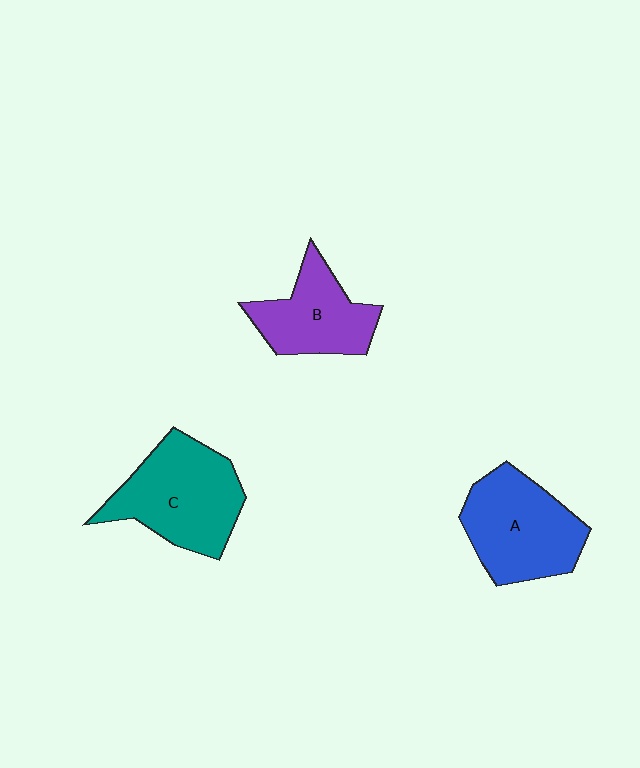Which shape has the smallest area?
Shape B (purple).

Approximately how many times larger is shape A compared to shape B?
Approximately 1.3 times.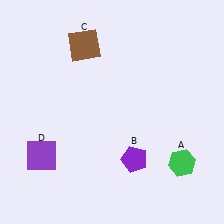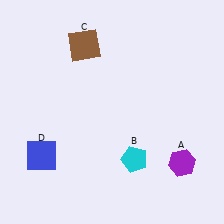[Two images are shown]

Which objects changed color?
A changed from green to purple. B changed from purple to cyan. D changed from purple to blue.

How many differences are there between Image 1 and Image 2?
There are 3 differences between the two images.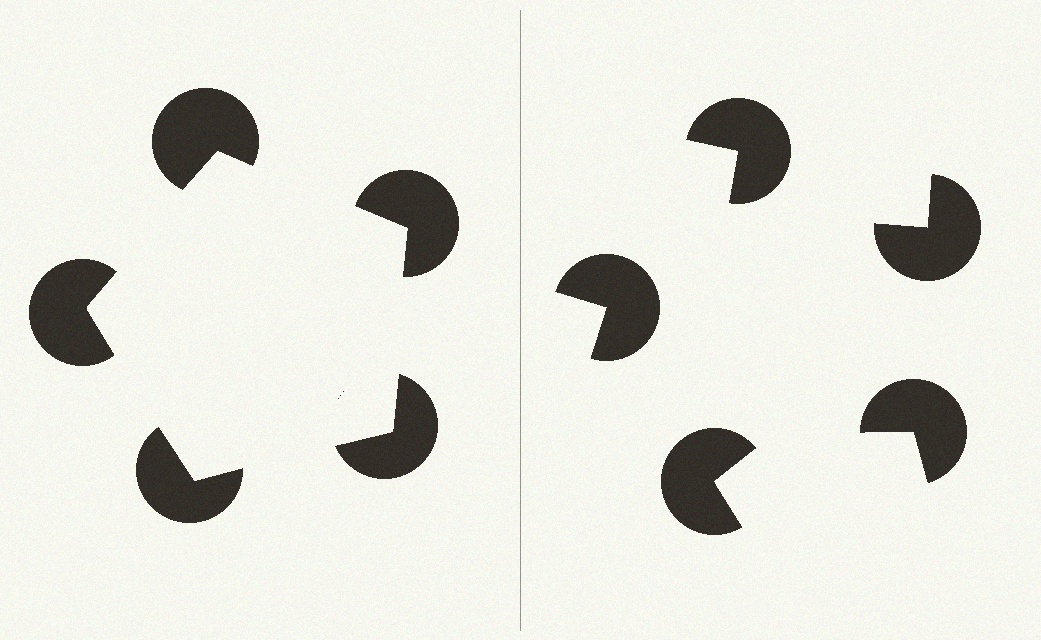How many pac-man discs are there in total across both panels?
10 — 5 on each side.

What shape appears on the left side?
An illusory pentagon.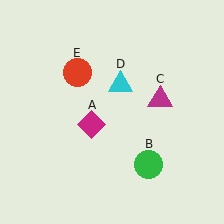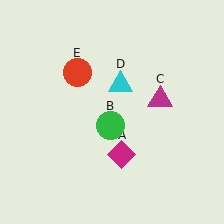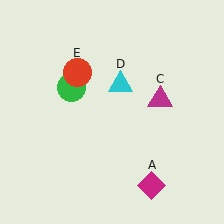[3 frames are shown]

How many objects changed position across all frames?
2 objects changed position: magenta diamond (object A), green circle (object B).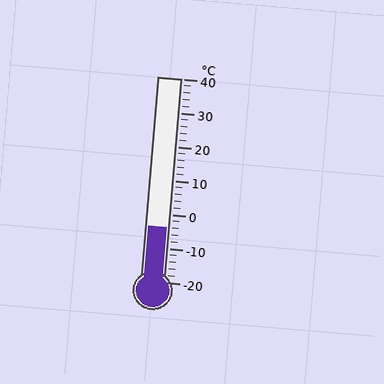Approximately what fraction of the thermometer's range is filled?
The thermometer is filled to approximately 25% of its range.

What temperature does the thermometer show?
The thermometer shows approximately -4°C.